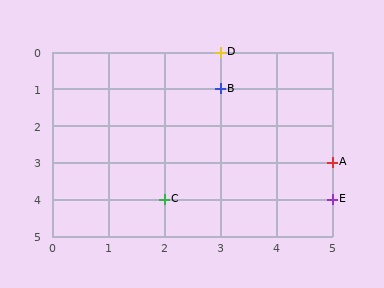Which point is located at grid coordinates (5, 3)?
Point A is at (5, 3).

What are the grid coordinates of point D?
Point D is at grid coordinates (3, 0).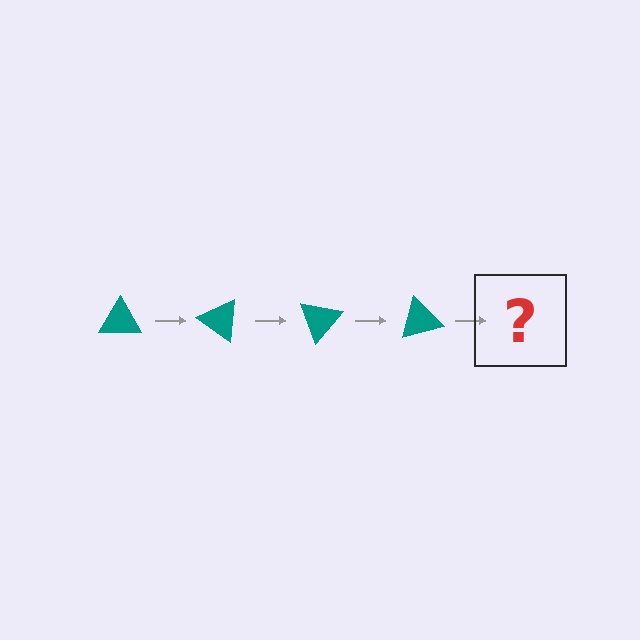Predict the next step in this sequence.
The next step is a teal triangle rotated 140 degrees.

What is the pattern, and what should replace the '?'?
The pattern is that the triangle rotates 35 degrees each step. The '?' should be a teal triangle rotated 140 degrees.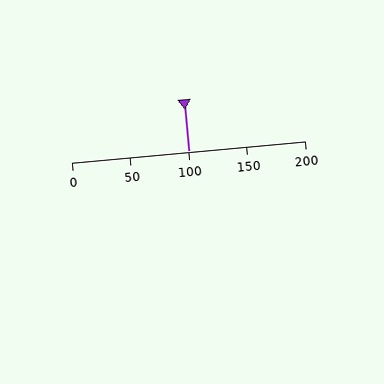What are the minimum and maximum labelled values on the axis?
The axis runs from 0 to 200.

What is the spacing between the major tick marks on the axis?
The major ticks are spaced 50 apart.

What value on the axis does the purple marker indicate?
The marker indicates approximately 100.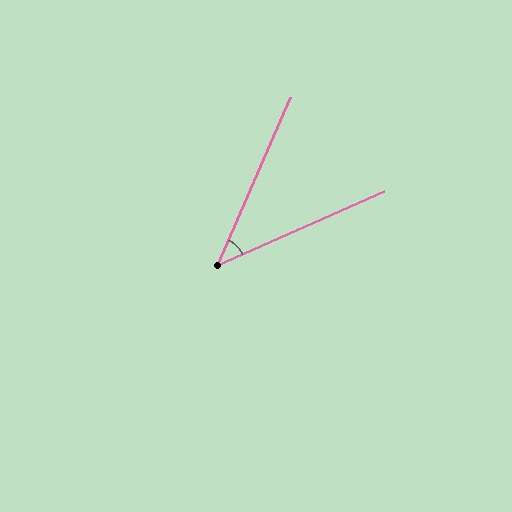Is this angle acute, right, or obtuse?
It is acute.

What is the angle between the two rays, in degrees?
Approximately 43 degrees.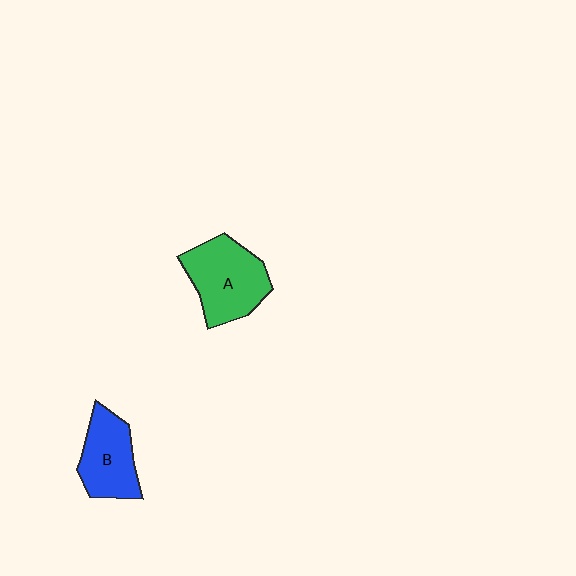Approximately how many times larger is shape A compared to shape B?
Approximately 1.3 times.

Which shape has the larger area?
Shape A (green).